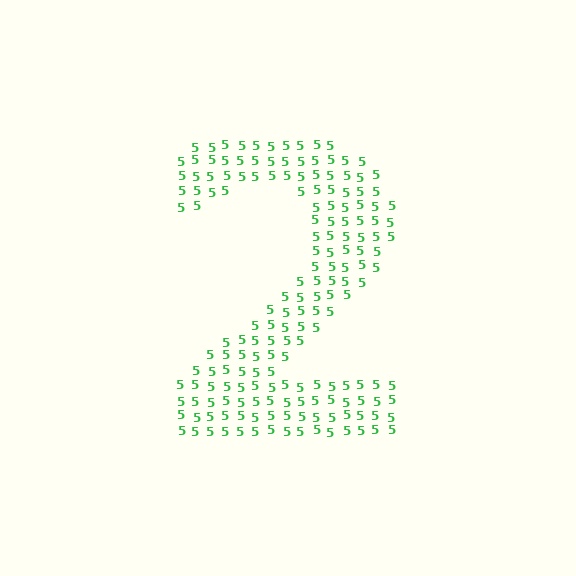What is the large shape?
The large shape is the digit 2.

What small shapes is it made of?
It is made of small digit 5's.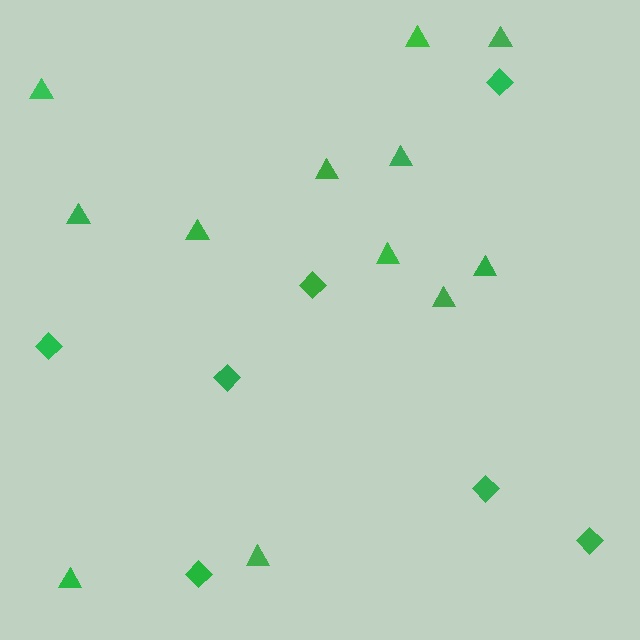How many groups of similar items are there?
There are 2 groups: one group of diamonds (7) and one group of triangles (12).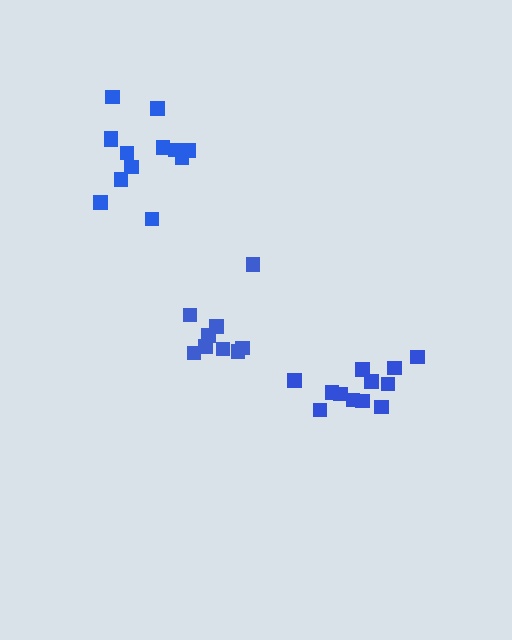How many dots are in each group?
Group 1: 13 dots, Group 2: 9 dots, Group 3: 12 dots (34 total).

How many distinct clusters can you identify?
There are 3 distinct clusters.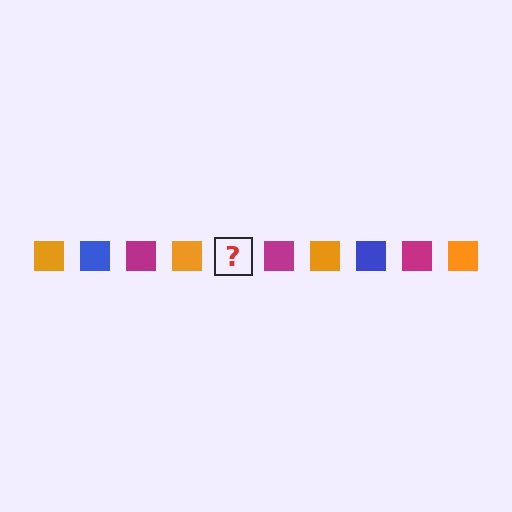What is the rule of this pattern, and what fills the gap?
The rule is that the pattern cycles through orange, blue, magenta squares. The gap should be filled with a blue square.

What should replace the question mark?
The question mark should be replaced with a blue square.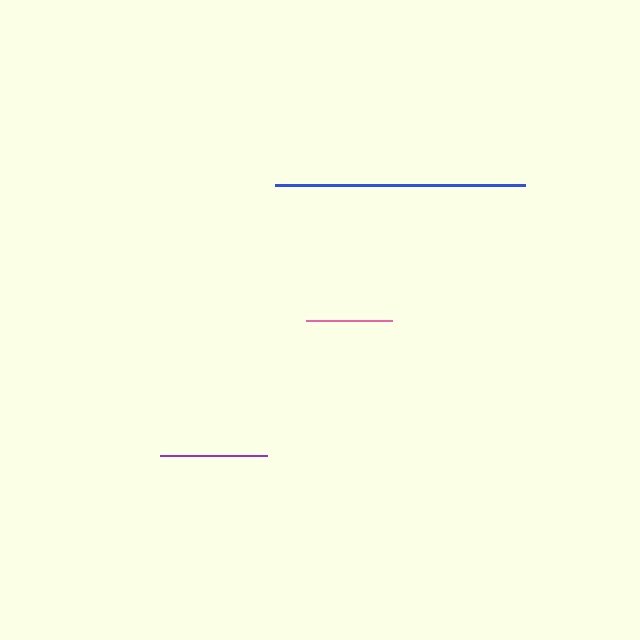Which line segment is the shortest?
The pink line is the shortest at approximately 85 pixels.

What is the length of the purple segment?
The purple segment is approximately 107 pixels long.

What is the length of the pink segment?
The pink segment is approximately 85 pixels long.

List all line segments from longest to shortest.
From longest to shortest: blue, purple, pink.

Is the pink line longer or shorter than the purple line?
The purple line is longer than the pink line.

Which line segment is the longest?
The blue line is the longest at approximately 250 pixels.